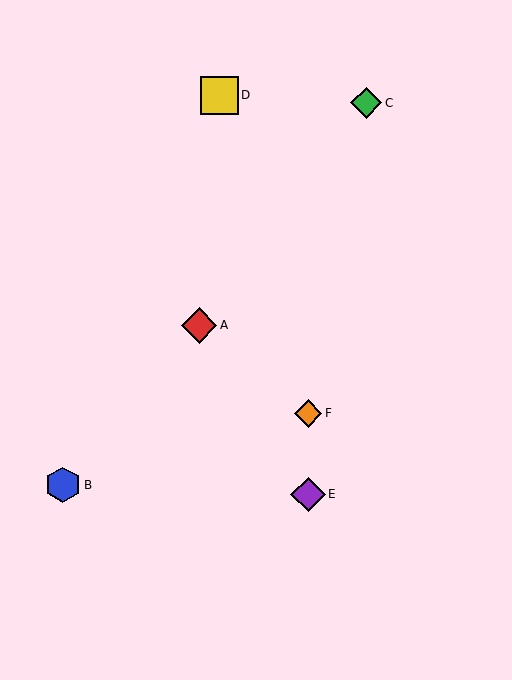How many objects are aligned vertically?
2 objects (E, F) are aligned vertically.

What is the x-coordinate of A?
Object A is at x≈199.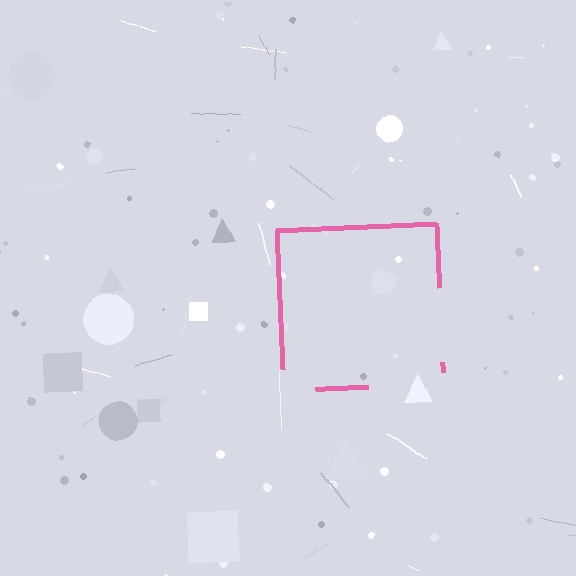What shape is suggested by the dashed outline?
The dashed outline suggests a square.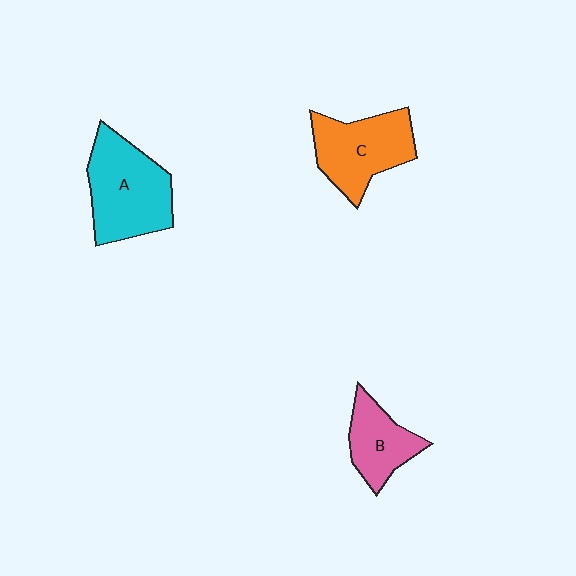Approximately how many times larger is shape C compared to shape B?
Approximately 1.5 times.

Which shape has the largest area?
Shape A (cyan).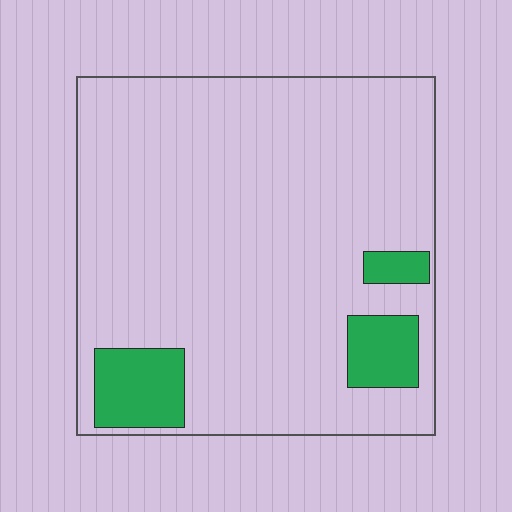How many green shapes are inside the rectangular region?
3.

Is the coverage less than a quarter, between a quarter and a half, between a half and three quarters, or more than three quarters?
Less than a quarter.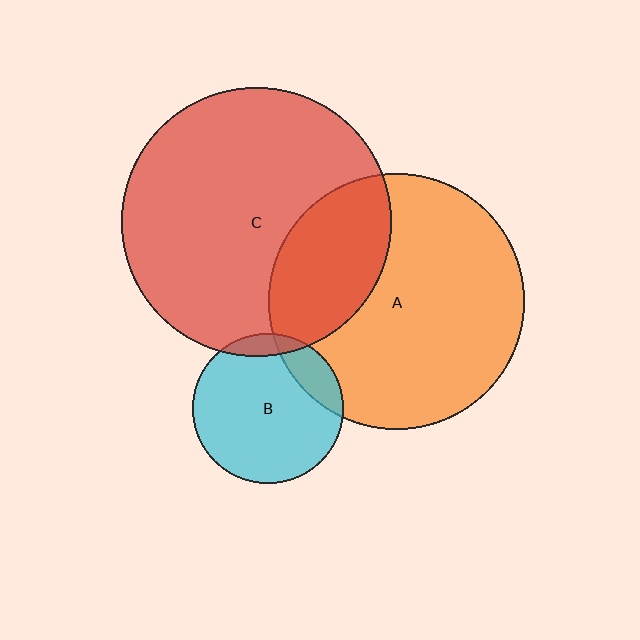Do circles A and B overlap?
Yes.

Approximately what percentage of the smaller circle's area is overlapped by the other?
Approximately 15%.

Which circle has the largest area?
Circle C (red).